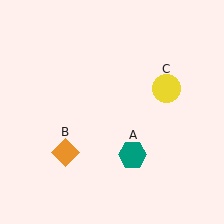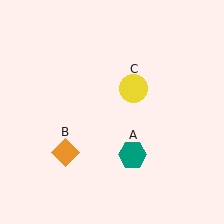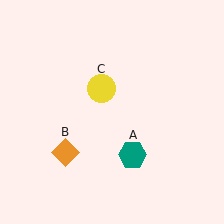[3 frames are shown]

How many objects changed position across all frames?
1 object changed position: yellow circle (object C).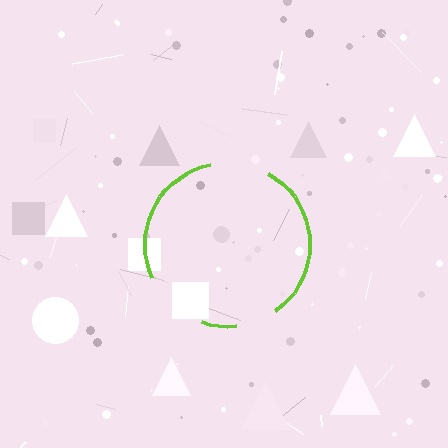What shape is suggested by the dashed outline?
The dashed outline suggests a circle.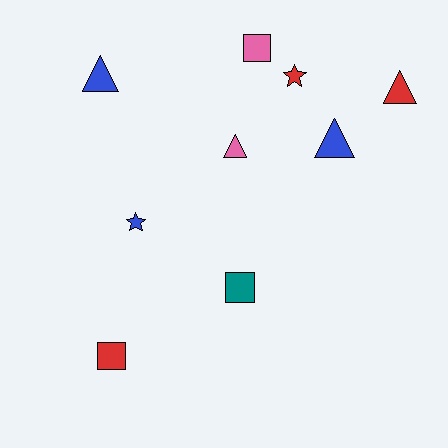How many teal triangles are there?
There are no teal triangles.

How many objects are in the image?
There are 9 objects.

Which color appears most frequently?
Red, with 3 objects.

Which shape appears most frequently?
Triangle, with 4 objects.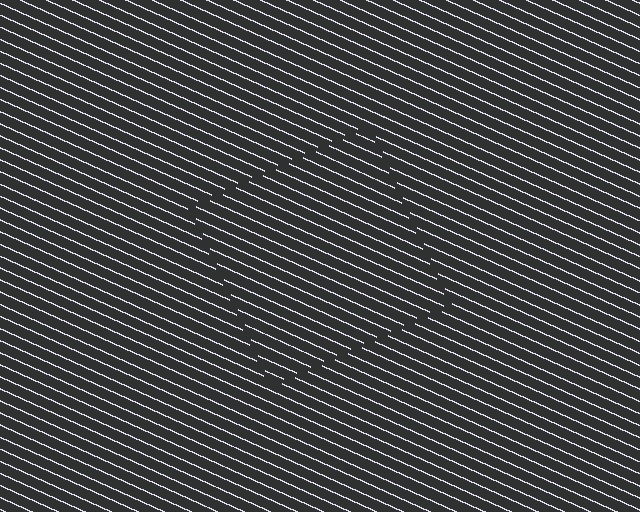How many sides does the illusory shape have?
4 sides — the line-ends trace a square.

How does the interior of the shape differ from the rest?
The interior of the shape contains the same grating, shifted by half a period — the contour is defined by the phase discontinuity where line-ends from the inner and outer gratings abut.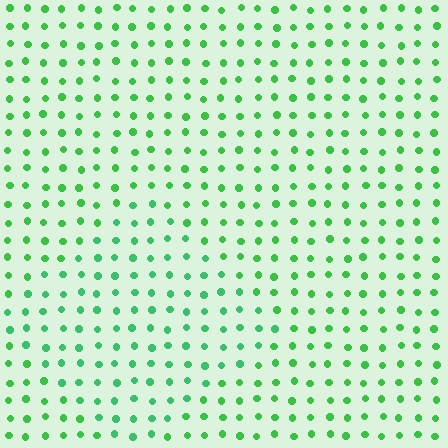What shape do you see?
I see a diamond.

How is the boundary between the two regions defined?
The boundary is defined purely by a slight shift in hue (about 18 degrees). Spacing, size, and orientation are identical on both sides.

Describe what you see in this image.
The image is filled with small green elements in a uniform arrangement. A diamond-shaped region is visible where the elements are tinted to a slightly different hue, forming a subtle color boundary.